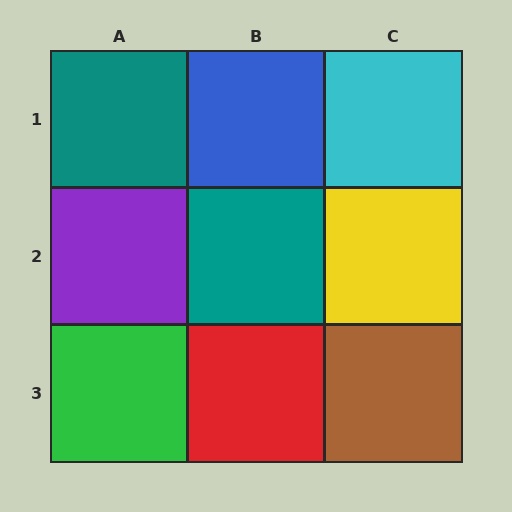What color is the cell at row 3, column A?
Green.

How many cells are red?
1 cell is red.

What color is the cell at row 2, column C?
Yellow.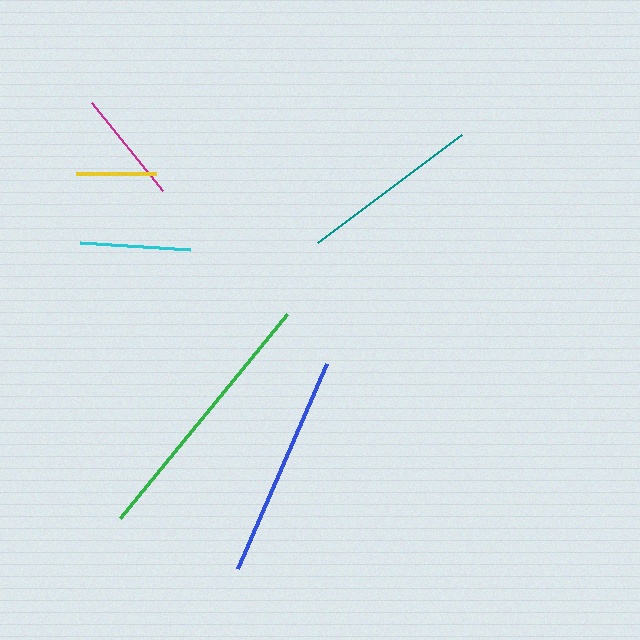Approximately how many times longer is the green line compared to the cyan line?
The green line is approximately 2.4 times the length of the cyan line.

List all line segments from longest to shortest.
From longest to shortest: green, blue, teal, magenta, cyan, yellow.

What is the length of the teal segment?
The teal segment is approximately 180 pixels long.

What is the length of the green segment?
The green segment is approximately 264 pixels long.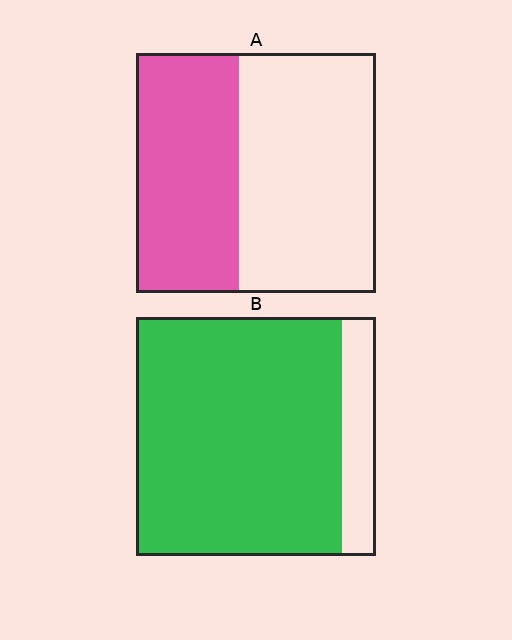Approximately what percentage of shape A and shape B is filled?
A is approximately 45% and B is approximately 85%.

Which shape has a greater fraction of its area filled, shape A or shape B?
Shape B.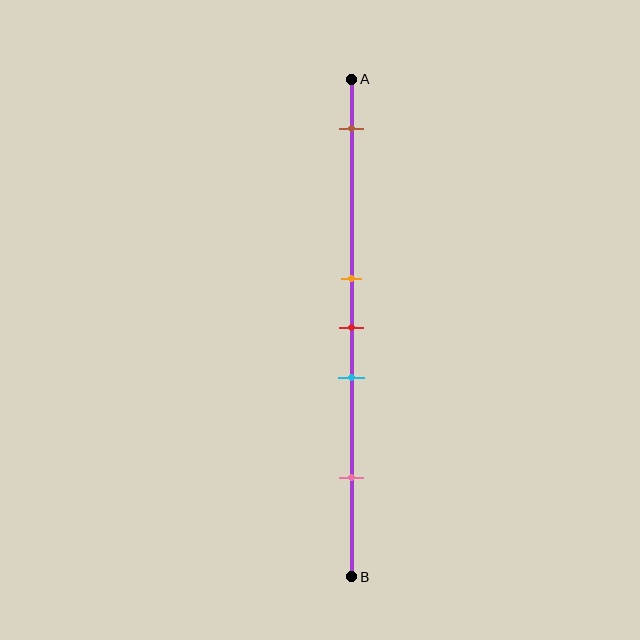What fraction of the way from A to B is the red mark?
The red mark is approximately 50% (0.5) of the way from A to B.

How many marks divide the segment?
There are 5 marks dividing the segment.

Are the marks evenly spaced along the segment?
No, the marks are not evenly spaced.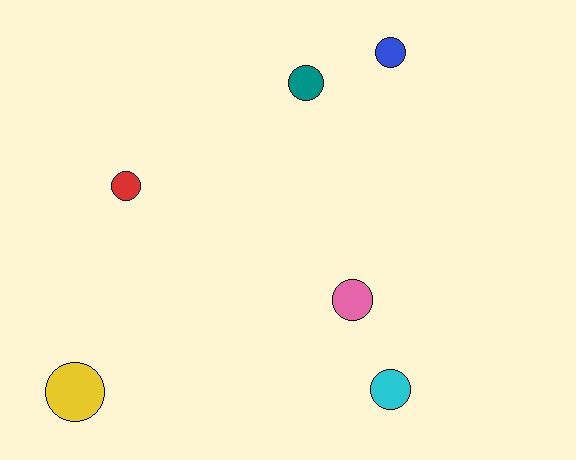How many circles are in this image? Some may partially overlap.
There are 6 circles.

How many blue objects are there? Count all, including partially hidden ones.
There is 1 blue object.